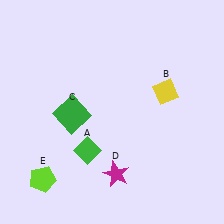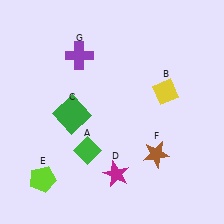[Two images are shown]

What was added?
A brown star (F), a purple cross (G) were added in Image 2.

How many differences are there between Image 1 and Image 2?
There are 2 differences between the two images.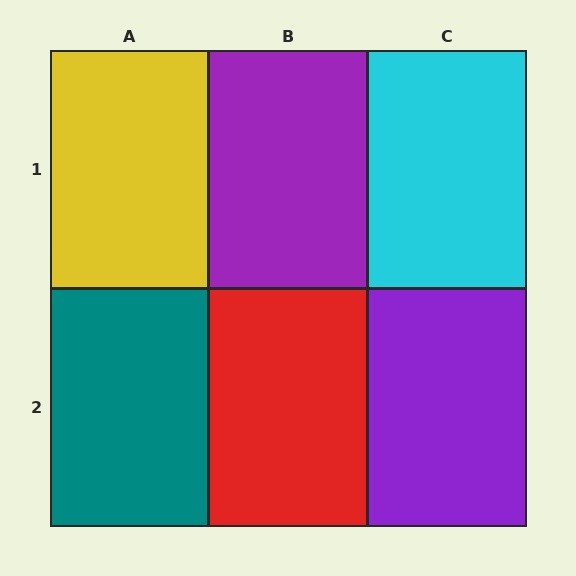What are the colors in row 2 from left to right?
Teal, red, purple.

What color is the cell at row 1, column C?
Cyan.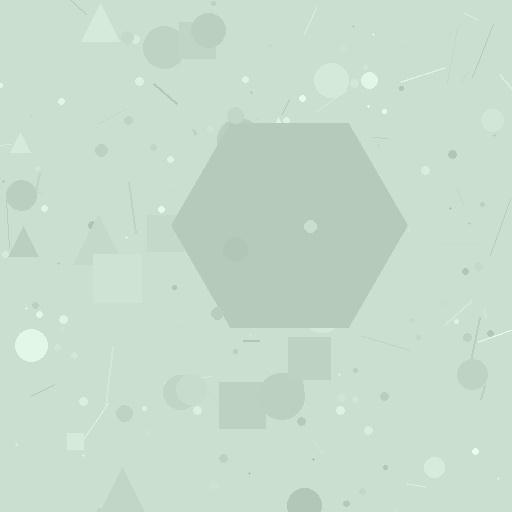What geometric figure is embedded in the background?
A hexagon is embedded in the background.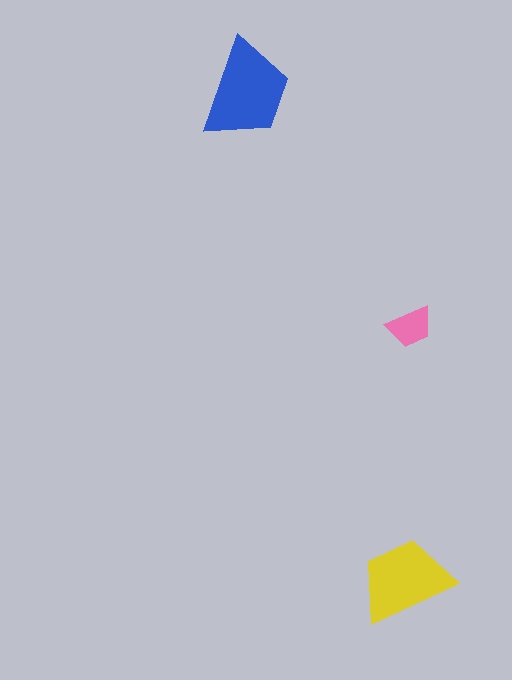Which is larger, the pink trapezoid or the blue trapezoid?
The blue one.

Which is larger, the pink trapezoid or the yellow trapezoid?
The yellow one.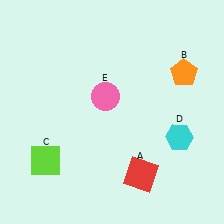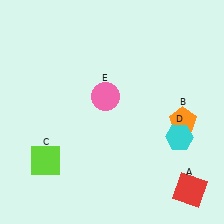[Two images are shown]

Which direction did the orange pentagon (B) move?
The orange pentagon (B) moved down.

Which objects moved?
The objects that moved are: the red square (A), the orange pentagon (B).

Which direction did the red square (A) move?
The red square (A) moved right.